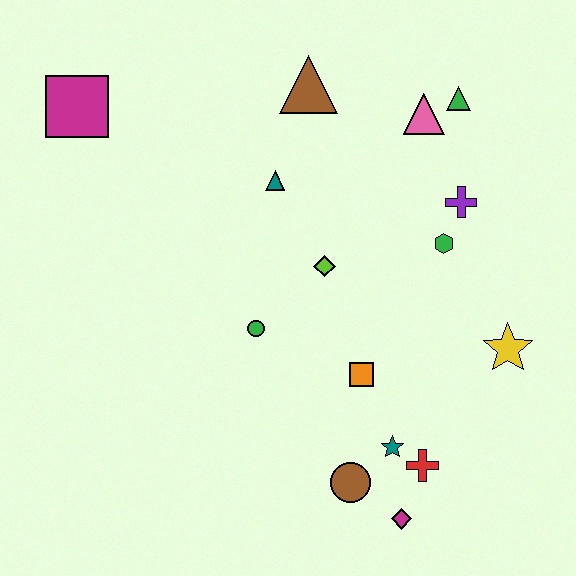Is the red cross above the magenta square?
No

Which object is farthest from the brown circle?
The magenta square is farthest from the brown circle.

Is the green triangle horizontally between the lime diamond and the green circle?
No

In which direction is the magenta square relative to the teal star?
The magenta square is above the teal star.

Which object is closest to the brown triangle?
The teal triangle is closest to the brown triangle.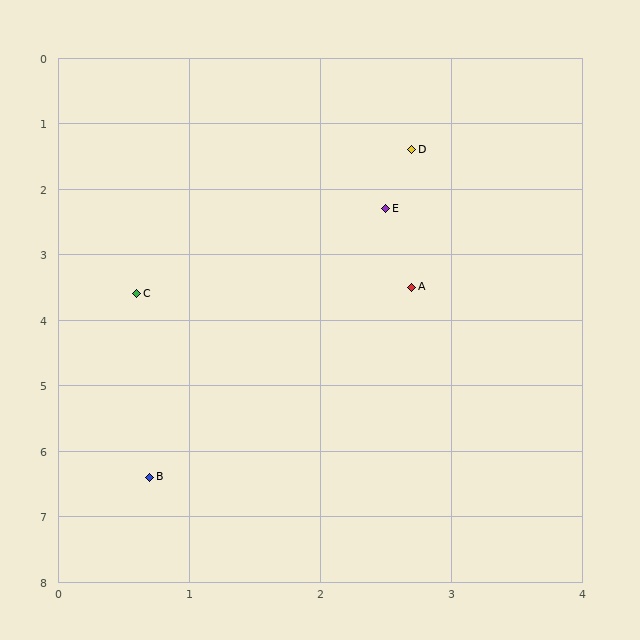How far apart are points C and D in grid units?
Points C and D are about 3.0 grid units apart.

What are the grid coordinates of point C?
Point C is at approximately (0.6, 3.6).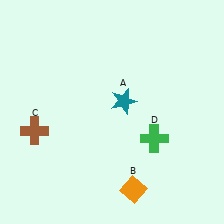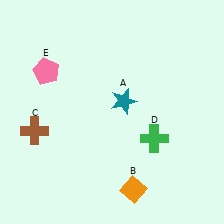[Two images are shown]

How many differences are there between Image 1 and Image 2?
There is 1 difference between the two images.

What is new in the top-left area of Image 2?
A pink pentagon (E) was added in the top-left area of Image 2.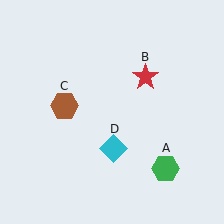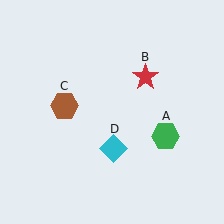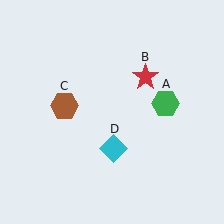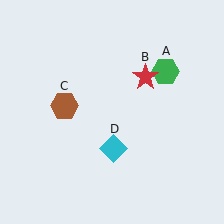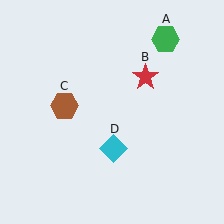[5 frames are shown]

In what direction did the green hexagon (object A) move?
The green hexagon (object A) moved up.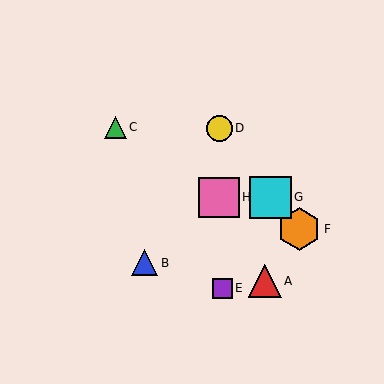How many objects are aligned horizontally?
2 objects (G, H) are aligned horizontally.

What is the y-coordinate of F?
Object F is at y≈229.